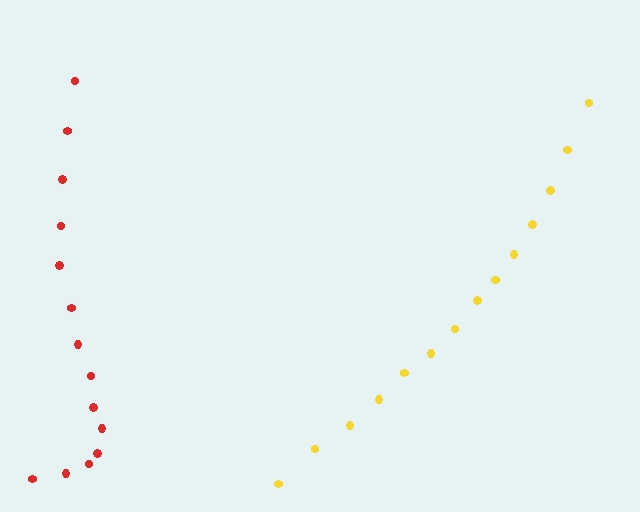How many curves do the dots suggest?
There are 2 distinct paths.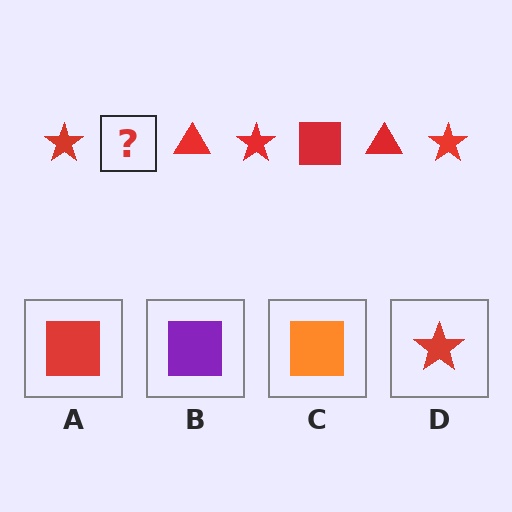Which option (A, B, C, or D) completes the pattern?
A.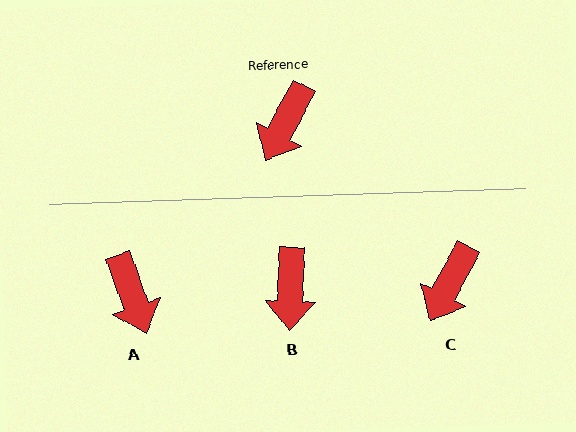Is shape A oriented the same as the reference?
No, it is off by about 47 degrees.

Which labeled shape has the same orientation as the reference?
C.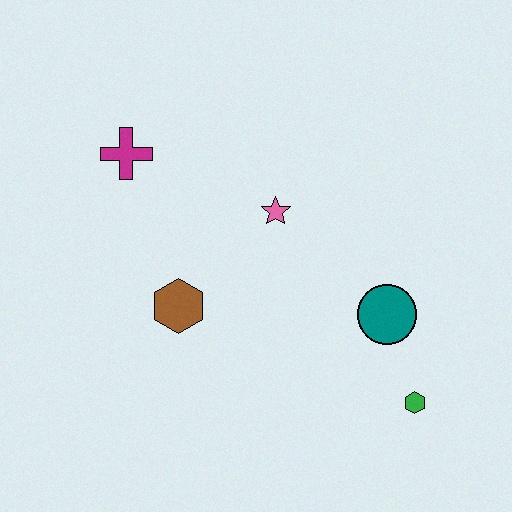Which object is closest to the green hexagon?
The teal circle is closest to the green hexagon.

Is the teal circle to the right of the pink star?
Yes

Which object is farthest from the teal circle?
The magenta cross is farthest from the teal circle.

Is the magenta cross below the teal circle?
No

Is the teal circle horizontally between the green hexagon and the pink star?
Yes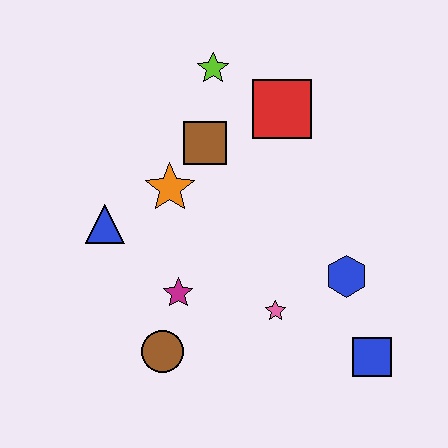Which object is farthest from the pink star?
The lime star is farthest from the pink star.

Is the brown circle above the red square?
No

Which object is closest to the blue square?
The blue hexagon is closest to the blue square.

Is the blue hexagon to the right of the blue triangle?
Yes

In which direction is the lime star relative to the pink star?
The lime star is above the pink star.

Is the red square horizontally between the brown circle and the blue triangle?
No